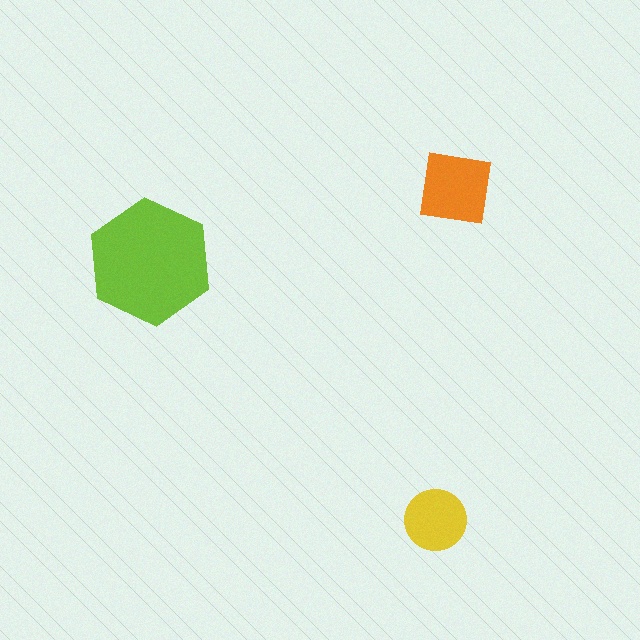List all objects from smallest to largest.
The yellow circle, the orange square, the lime hexagon.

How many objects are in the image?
There are 3 objects in the image.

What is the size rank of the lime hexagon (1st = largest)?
1st.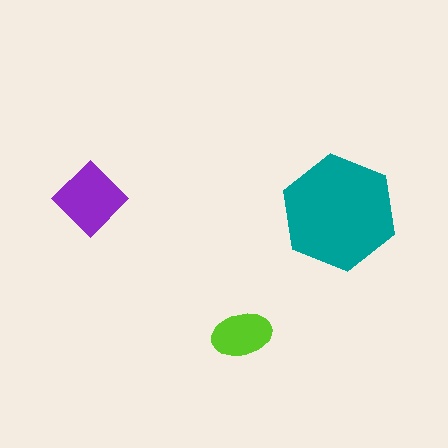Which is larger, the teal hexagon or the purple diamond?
The teal hexagon.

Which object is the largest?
The teal hexagon.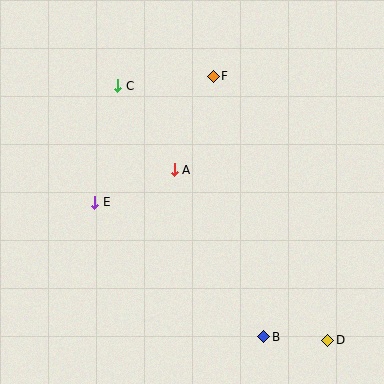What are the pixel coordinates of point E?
Point E is at (95, 202).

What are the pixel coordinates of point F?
Point F is at (213, 76).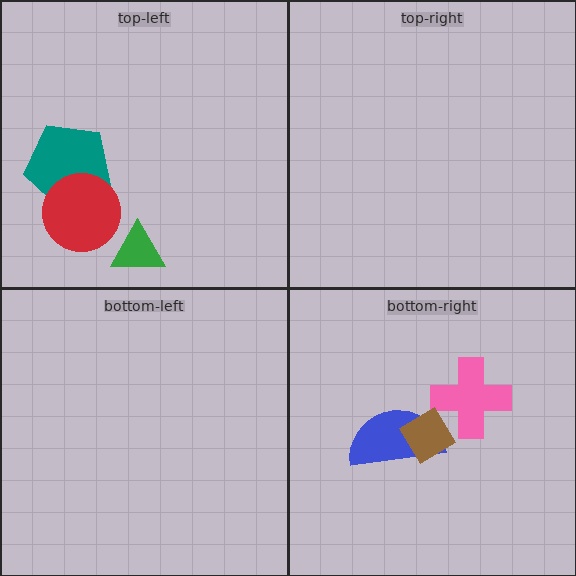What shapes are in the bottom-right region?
The pink cross, the blue semicircle, the brown diamond.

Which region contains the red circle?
The top-left region.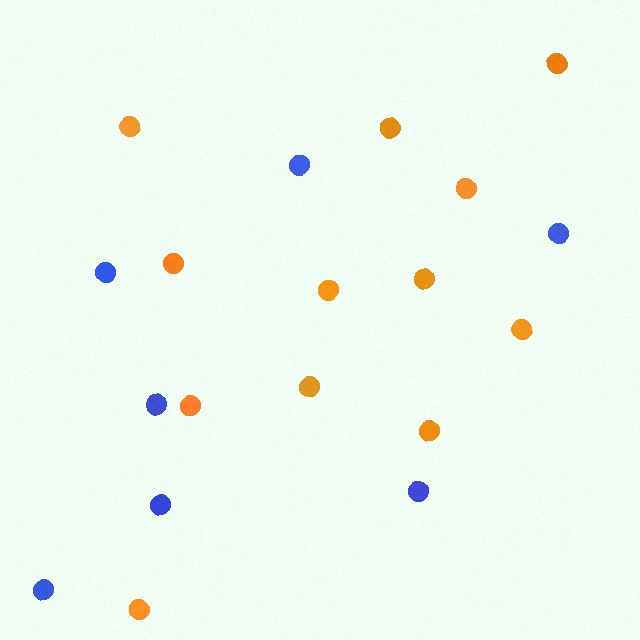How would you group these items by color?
There are 2 groups: one group of orange circles (12) and one group of blue circles (7).